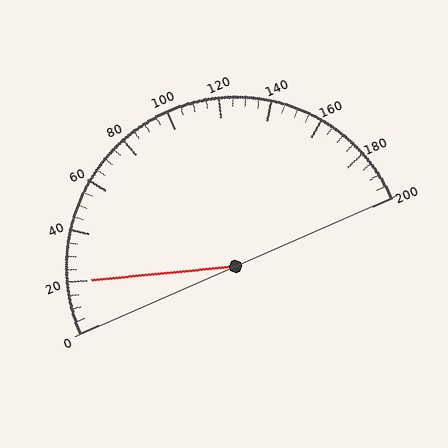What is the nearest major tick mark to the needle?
The nearest major tick mark is 20.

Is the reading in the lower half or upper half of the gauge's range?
The reading is in the lower half of the range (0 to 200).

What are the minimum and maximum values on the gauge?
The gauge ranges from 0 to 200.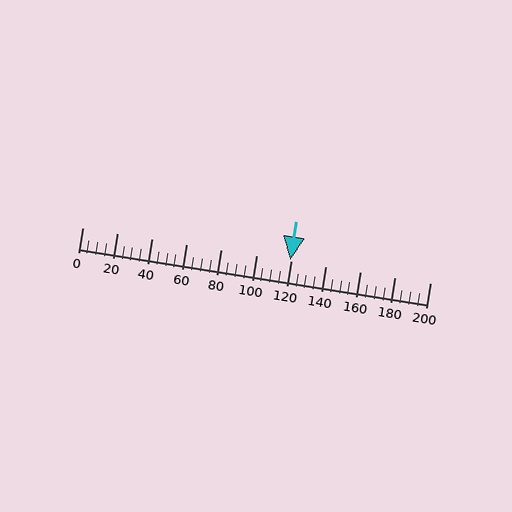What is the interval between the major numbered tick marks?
The major tick marks are spaced 20 units apart.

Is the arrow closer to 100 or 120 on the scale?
The arrow is closer to 120.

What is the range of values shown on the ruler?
The ruler shows values from 0 to 200.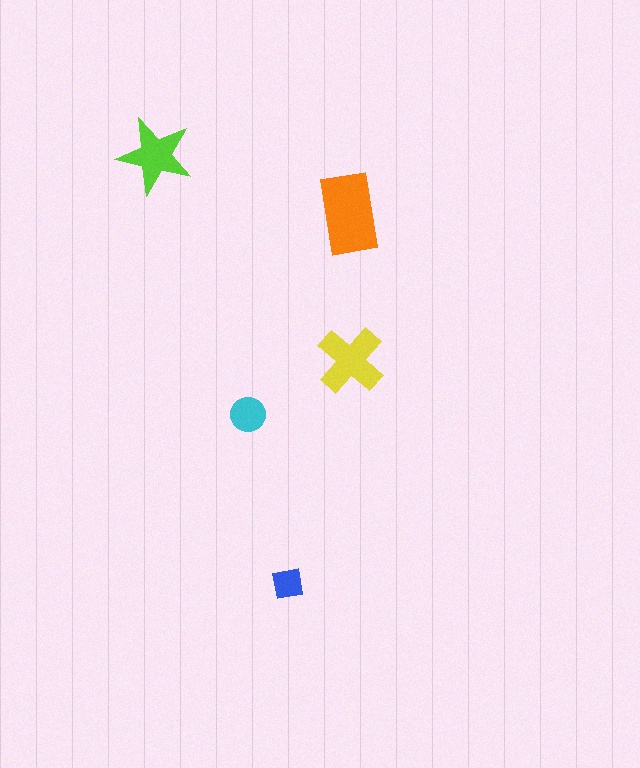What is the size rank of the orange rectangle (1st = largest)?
1st.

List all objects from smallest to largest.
The blue square, the cyan circle, the lime star, the yellow cross, the orange rectangle.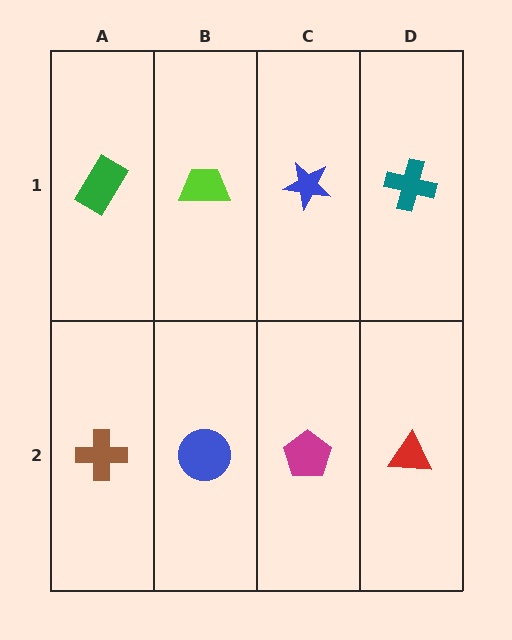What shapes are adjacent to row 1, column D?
A red triangle (row 2, column D), a blue star (row 1, column C).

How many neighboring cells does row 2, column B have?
3.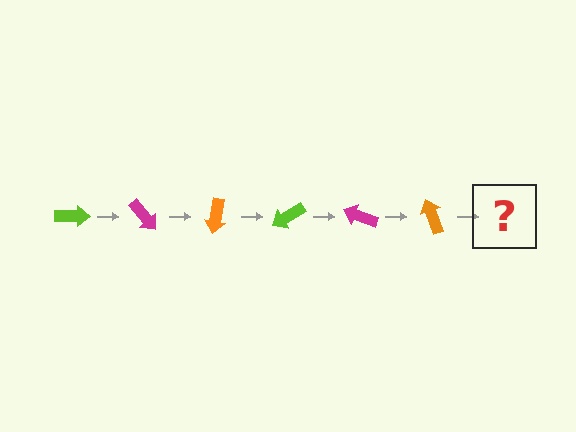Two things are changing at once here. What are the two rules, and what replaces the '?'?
The two rules are that it rotates 50 degrees each step and the color cycles through lime, magenta, and orange. The '?' should be a lime arrow, rotated 300 degrees from the start.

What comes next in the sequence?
The next element should be a lime arrow, rotated 300 degrees from the start.